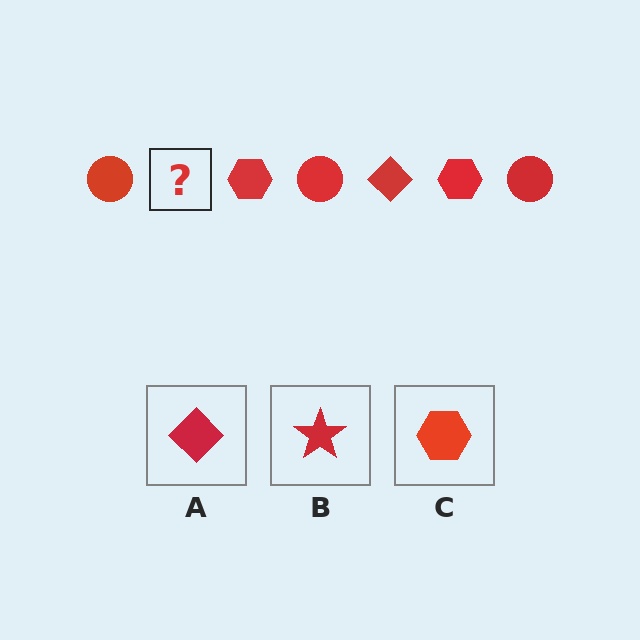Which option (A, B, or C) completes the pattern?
A.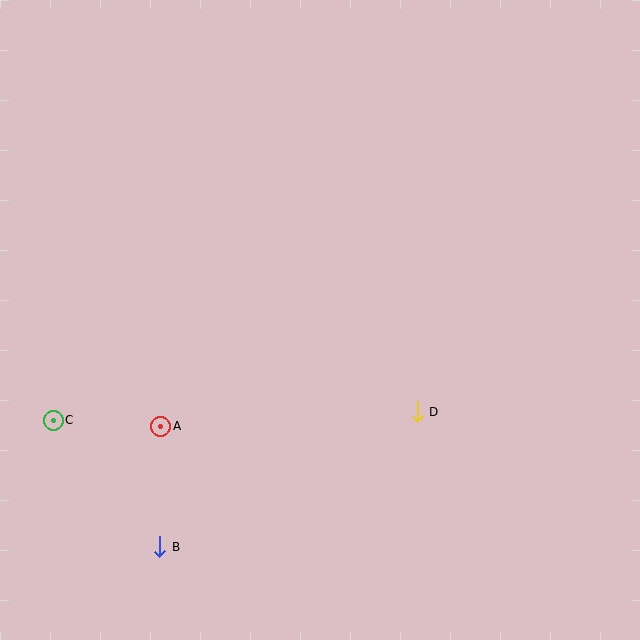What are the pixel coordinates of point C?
Point C is at (53, 420).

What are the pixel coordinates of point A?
Point A is at (161, 426).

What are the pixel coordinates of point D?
Point D is at (417, 412).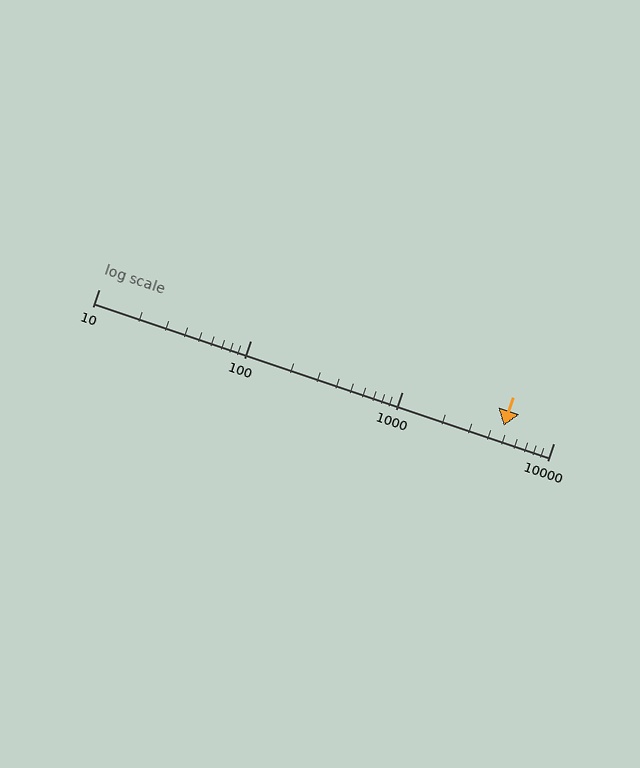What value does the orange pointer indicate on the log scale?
The pointer indicates approximately 4700.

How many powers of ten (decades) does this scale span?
The scale spans 3 decades, from 10 to 10000.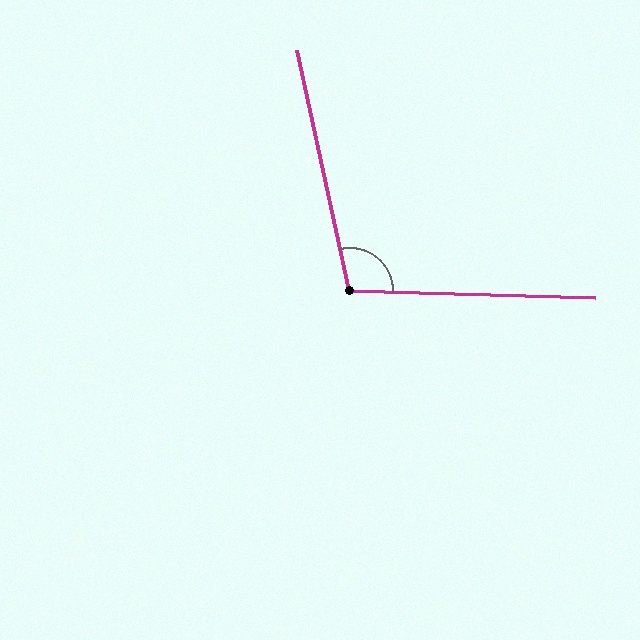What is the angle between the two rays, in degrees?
Approximately 104 degrees.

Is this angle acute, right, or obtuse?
It is obtuse.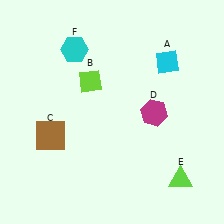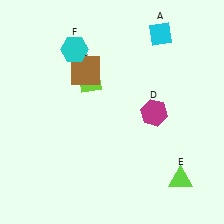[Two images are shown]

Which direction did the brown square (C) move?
The brown square (C) moved up.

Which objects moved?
The objects that moved are: the cyan diamond (A), the brown square (C).